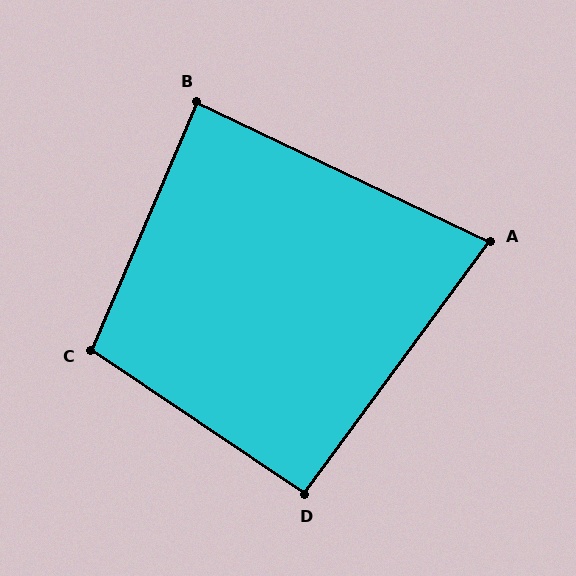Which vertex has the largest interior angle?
C, at approximately 101 degrees.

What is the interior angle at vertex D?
Approximately 92 degrees (approximately right).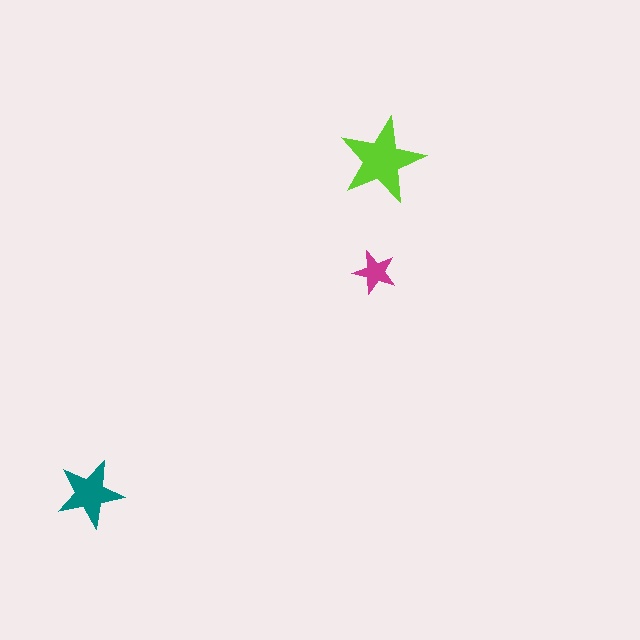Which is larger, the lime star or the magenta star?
The lime one.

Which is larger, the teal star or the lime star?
The lime one.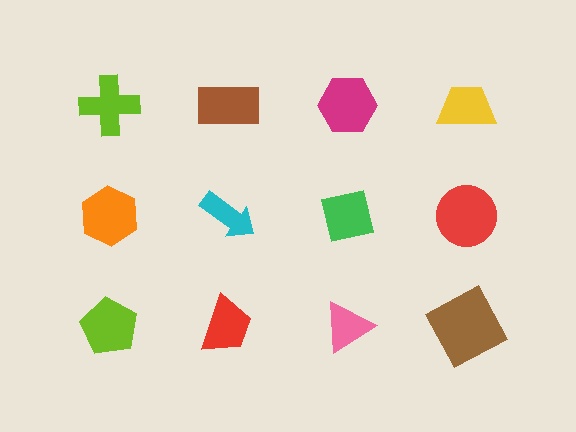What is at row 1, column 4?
A yellow trapezoid.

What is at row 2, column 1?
An orange hexagon.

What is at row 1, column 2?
A brown rectangle.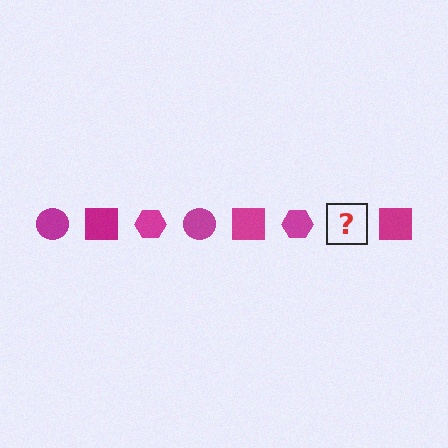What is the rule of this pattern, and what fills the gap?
The rule is that the pattern cycles through circle, square, hexagon shapes in magenta. The gap should be filled with a magenta circle.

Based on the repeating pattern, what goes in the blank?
The blank should be a magenta circle.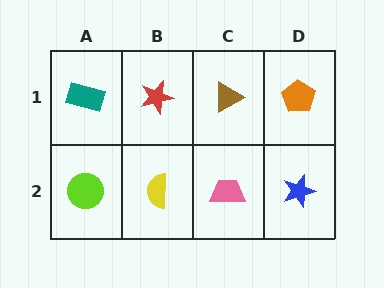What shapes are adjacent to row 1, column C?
A pink trapezoid (row 2, column C), a red star (row 1, column B), an orange pentagon (row 1, column D).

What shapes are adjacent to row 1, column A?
A lime circle (row 2, column A), a red star (row 1, column B).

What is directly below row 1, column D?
A blue star.